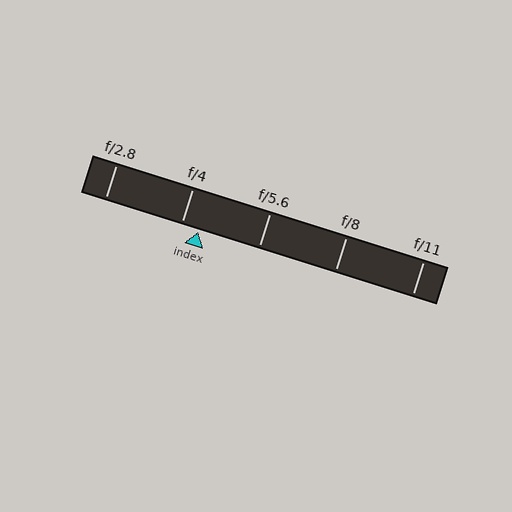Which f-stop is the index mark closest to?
The index mark is closest to f/4.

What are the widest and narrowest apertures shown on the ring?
The widest aperture shown is f/2.8 and the narrowest is f/11.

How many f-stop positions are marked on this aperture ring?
There are 5 f-stop positions marked.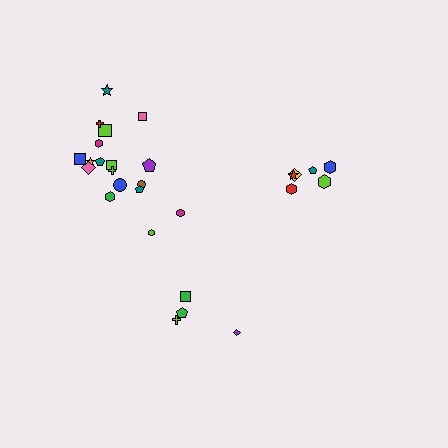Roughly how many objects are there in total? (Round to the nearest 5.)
Roughly 30 objects in total.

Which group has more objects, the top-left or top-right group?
The top-left group.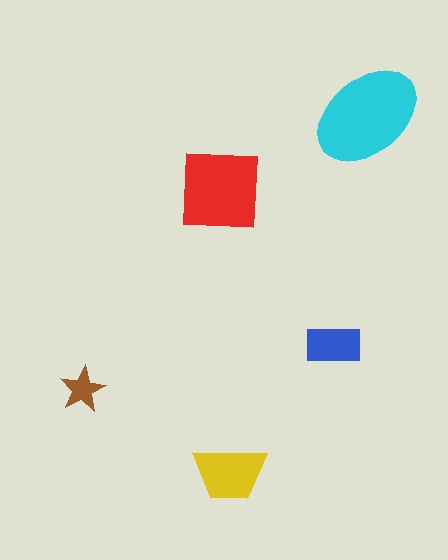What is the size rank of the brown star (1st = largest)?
5th.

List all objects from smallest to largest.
The brown star, the blue rectangle, the yellow trapezoid, the red square, the cyan ellipse.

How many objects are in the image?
There are 5 objects in the image.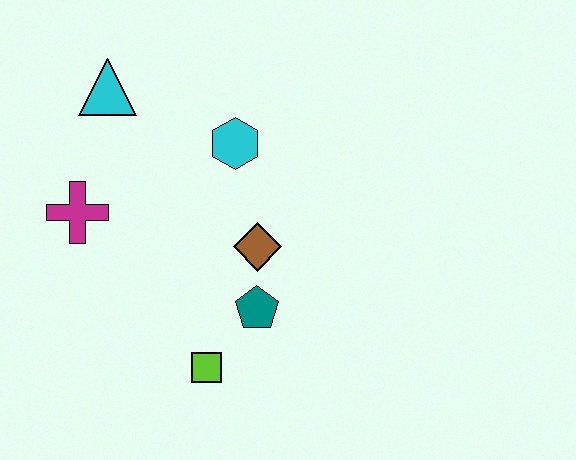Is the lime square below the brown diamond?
Yes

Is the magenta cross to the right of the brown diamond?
No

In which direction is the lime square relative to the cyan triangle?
The lime square is below the cyan triangle.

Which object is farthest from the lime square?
The cyan triangle is farthest from the lime square.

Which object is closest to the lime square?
The teal pentagon is closest to the lime square.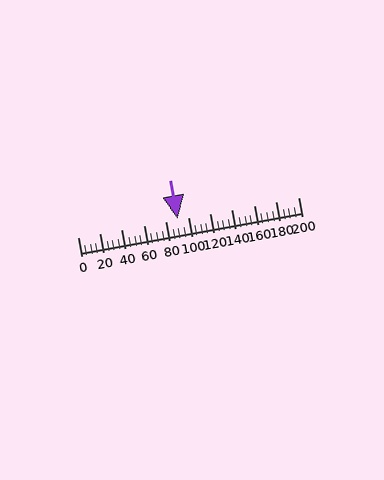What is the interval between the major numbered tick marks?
The major tick marks are spaced 20 units apart.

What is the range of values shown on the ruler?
The ruler shows values from 0 to 200.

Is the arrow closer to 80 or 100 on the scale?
The arrow is closer to 100.